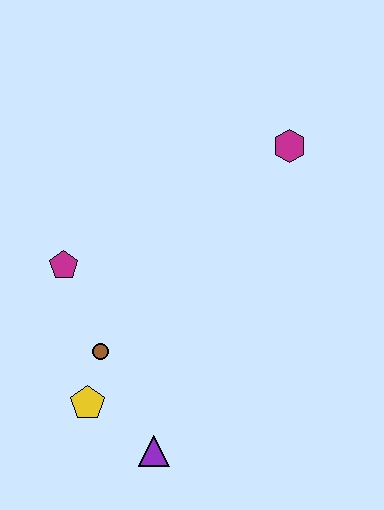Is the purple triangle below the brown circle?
Yes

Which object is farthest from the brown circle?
The magenta hexagon is farthest from the brown circle.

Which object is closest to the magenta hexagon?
The magenta pentagon is closest to the magenta hexagon.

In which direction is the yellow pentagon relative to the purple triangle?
The yellow pentagon is to the left of the purple triangle.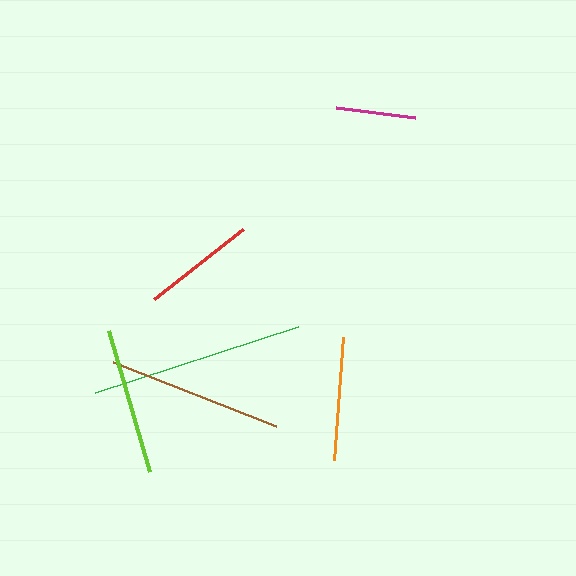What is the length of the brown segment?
The brown segment is approximately 175 pixels long.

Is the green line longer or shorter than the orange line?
The green line is longer than the orange line.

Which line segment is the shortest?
The magenta line is the shortest at approximately 80 pixels.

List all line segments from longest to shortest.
From longest to shortest: green, brown, lime, orange, red, magenta.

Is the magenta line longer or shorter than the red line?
The red line is longer than the magenta line.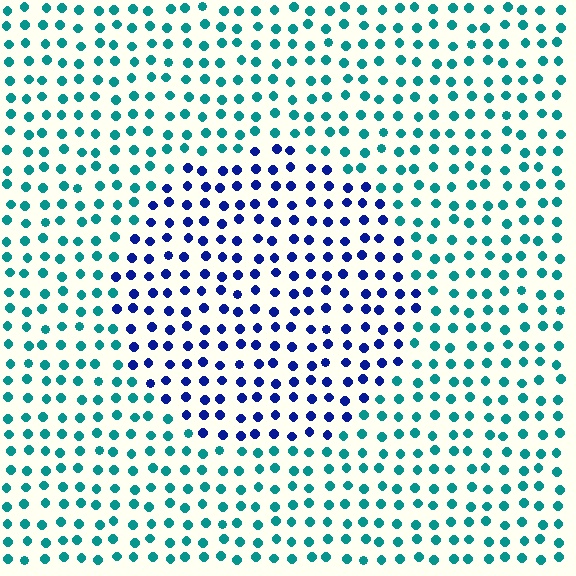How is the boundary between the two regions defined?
The boundary is defined purely by a slight shift in hue (about 56 degrees). Spacing, size, and orientation are identical on both sides.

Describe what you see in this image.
The image is filled with small teal elements in a uniform arrangement. A circle-shaped region is visible where the elements are tinted to a slightly different hue, forming a subtle color boundary.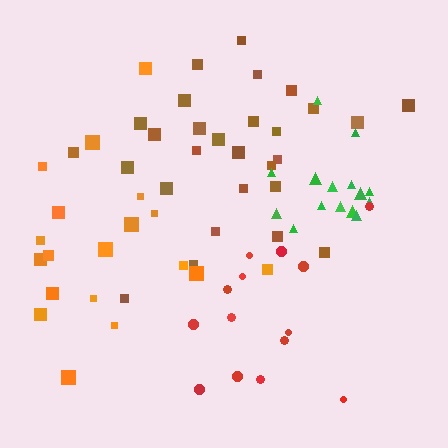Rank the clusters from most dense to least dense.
green, brown, orange, red.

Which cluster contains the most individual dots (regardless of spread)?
Brown (28).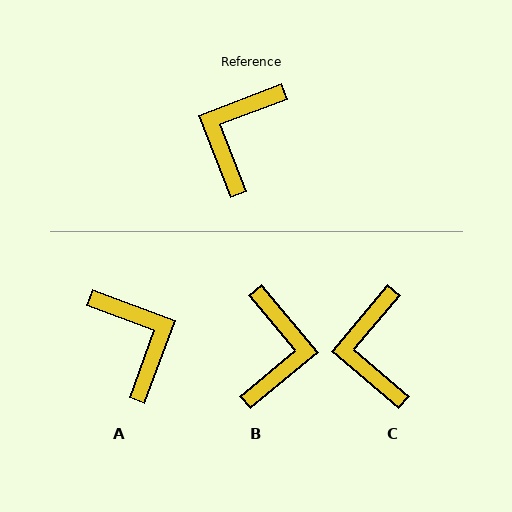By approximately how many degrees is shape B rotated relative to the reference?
Approximately 161 degrees clockwise.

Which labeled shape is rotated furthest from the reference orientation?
B, about 161 degrees away.